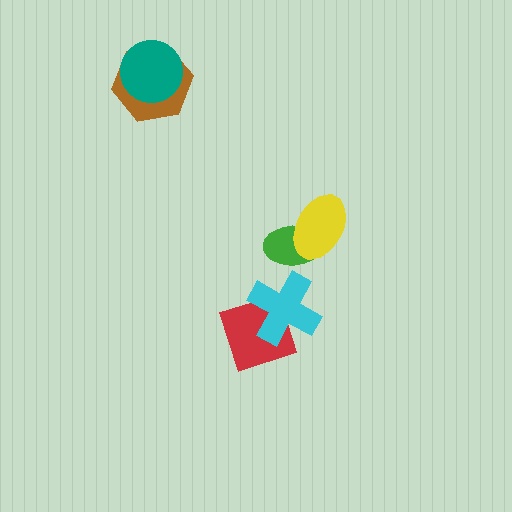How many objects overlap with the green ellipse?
1 object overlaps with the green ellipse.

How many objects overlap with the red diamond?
1 object overlaps with the red diamond.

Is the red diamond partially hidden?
Yes, it is partially covered by another shape.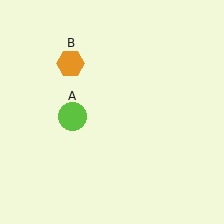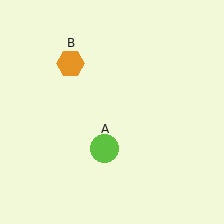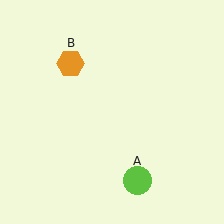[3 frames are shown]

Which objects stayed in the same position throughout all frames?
Orange hexagon (object B) remained stationary.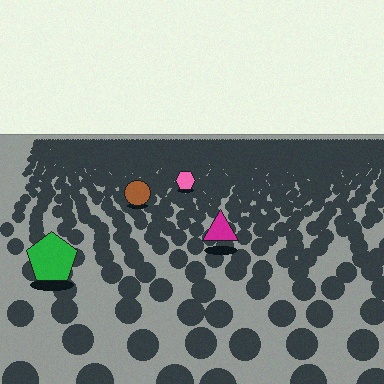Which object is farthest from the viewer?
The pink hexagon is farthest from the viewer. It appears smaller and the ground texture around it is denser.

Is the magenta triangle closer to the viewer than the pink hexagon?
Yes. The magenta triangle is closer — you can tell from the texture gradient: the ground texture is coarser near it.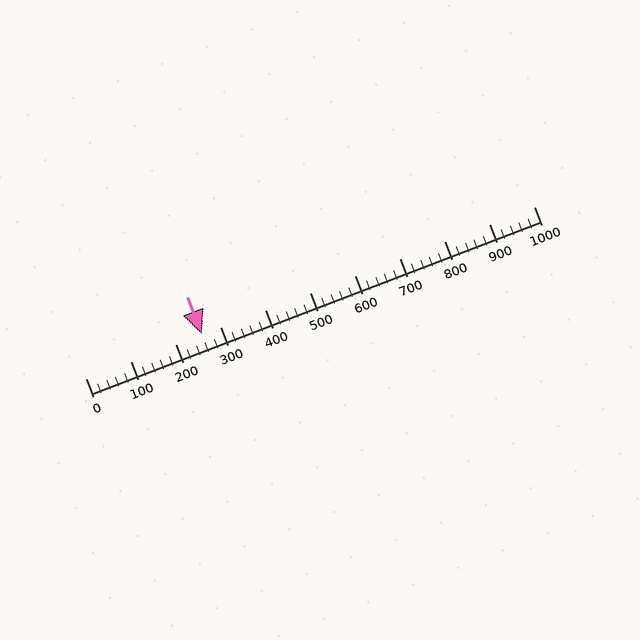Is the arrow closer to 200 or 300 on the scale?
The arrow is closer to 300.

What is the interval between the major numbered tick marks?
The major tick marks are spaced 100 units apart.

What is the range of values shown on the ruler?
The ruler shows values from 0 to 1000.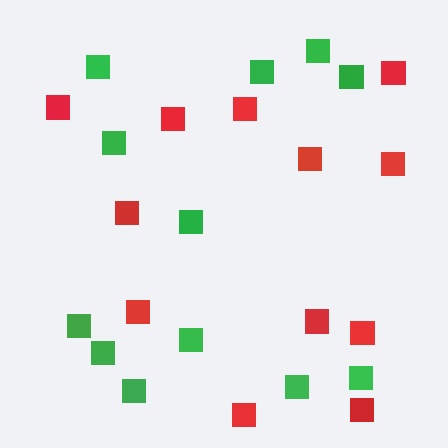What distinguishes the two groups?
There are 2 groups: one group of red squares (12) and one group of green squares (12).